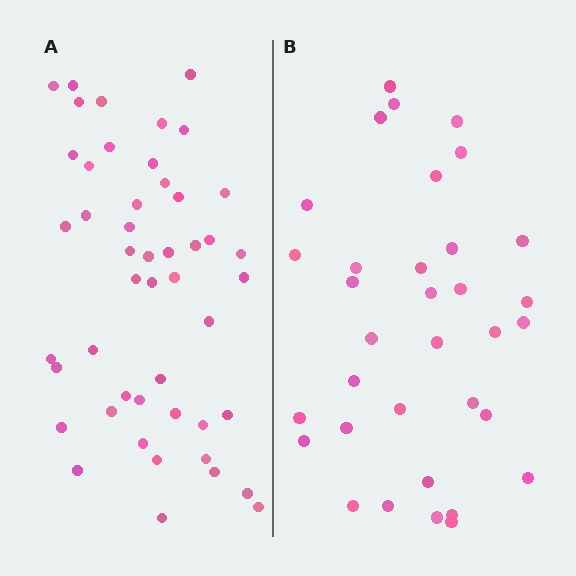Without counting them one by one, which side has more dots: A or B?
Region A (the left region) has more dots.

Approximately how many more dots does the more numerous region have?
Region A has approximately 15 more dots than region B.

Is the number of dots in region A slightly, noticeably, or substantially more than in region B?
Region A has noticeably more, but not dramatically so. The ratio is roughly 1.4 to 1.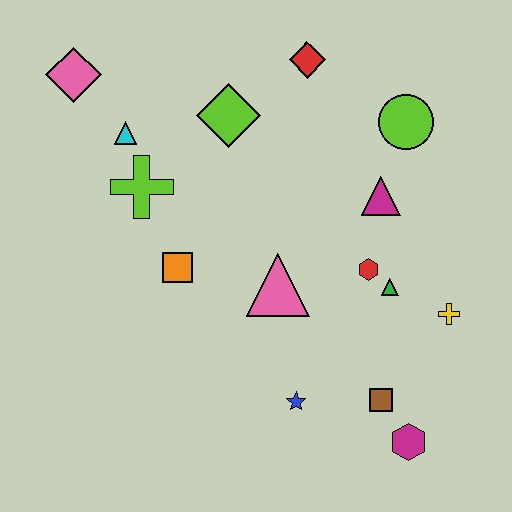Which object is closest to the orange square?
The lime cross is closest to the orange square.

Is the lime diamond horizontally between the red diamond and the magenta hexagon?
No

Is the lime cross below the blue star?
No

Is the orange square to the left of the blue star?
Yes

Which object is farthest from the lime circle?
The pink diamond is farthest from the lime circle.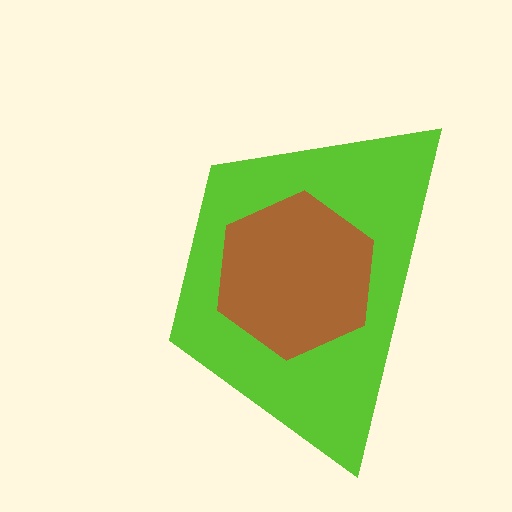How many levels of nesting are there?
2.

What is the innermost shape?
The brown hexagon.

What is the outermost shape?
The lime trapezoid.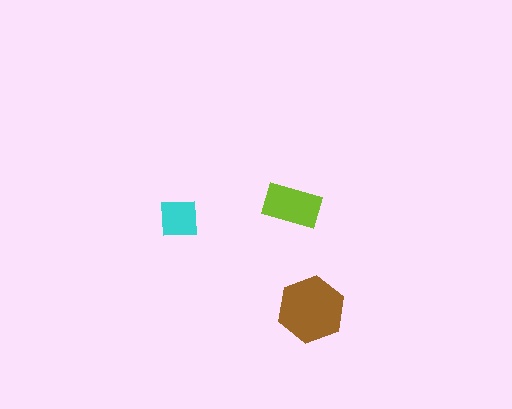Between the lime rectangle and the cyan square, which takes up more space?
The lime rectangle.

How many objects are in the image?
There are 3 objects in the image.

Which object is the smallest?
The cyan square.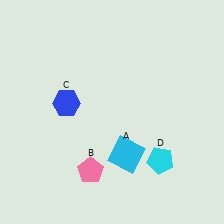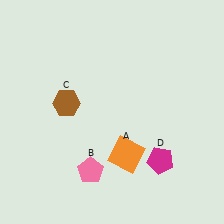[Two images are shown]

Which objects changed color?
A changed from cyan to orange. C changed from blue to brown. D changed from cyan to magenta.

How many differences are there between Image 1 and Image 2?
There are 3 differences between the two images.